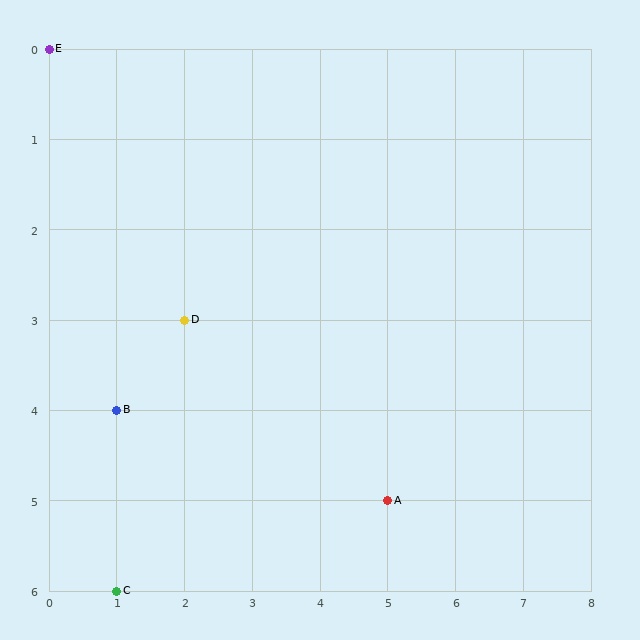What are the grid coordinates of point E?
Point E is at grid coordinates (0, 0).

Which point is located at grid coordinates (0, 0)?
Point E is at (0, 0).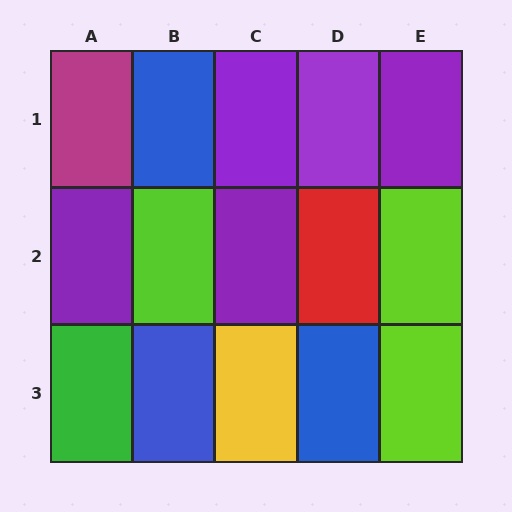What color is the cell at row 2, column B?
Lime.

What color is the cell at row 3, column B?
Blue.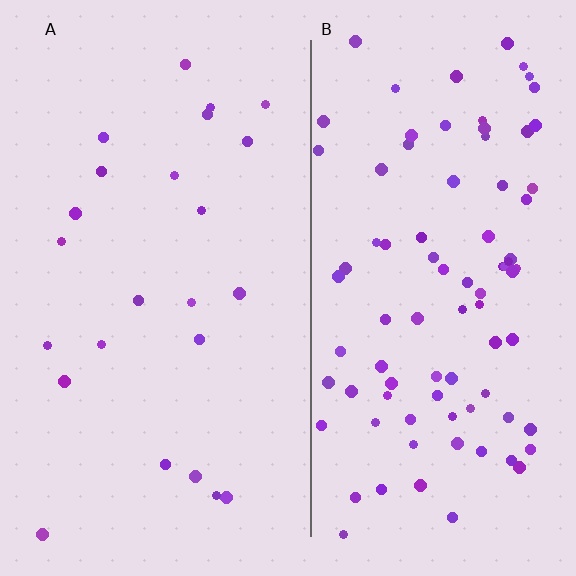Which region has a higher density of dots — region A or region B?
B (the right).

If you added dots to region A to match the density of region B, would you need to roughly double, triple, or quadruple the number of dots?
Approximately quadruple.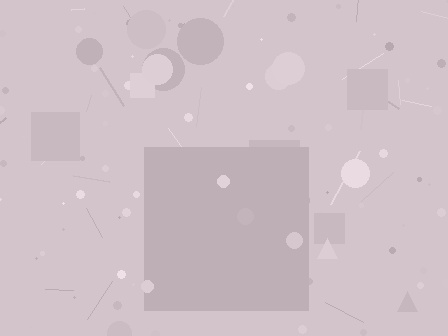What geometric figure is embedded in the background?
A square is embedded in the background.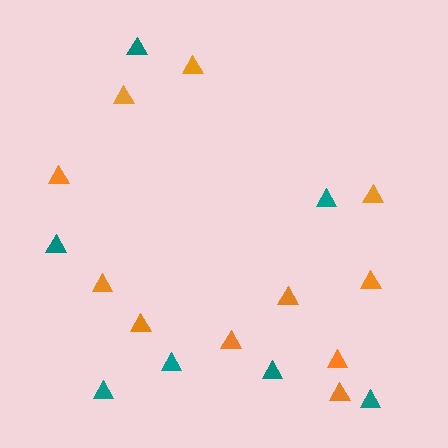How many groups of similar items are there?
There are 2 groups: one group of teal triangles (7) and one group of orange triangles (11).